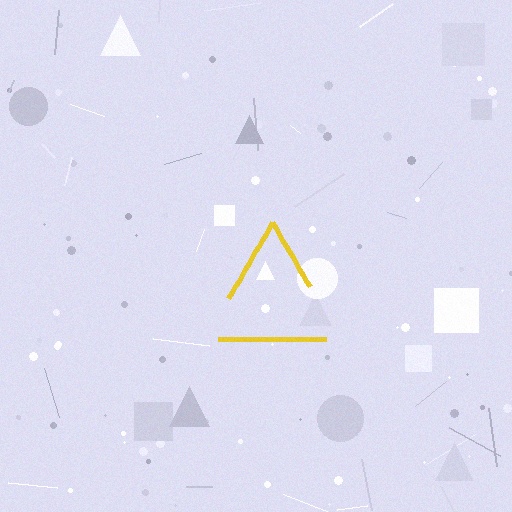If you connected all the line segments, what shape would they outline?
They would outline a triangle.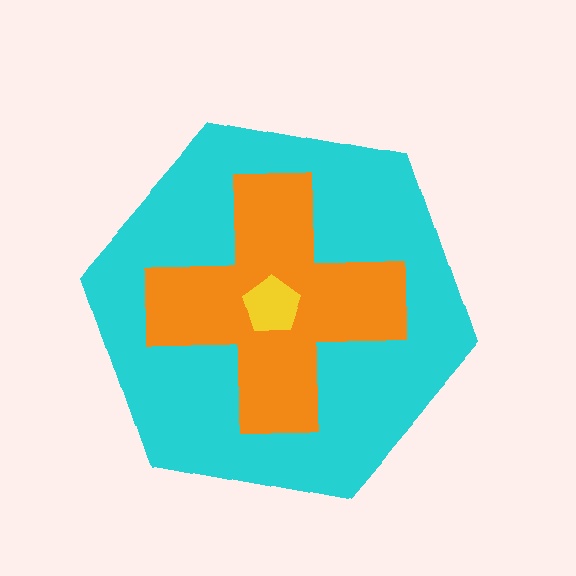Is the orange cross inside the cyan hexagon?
Yes.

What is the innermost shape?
The yellow pentagon.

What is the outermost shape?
The cyan hexagon.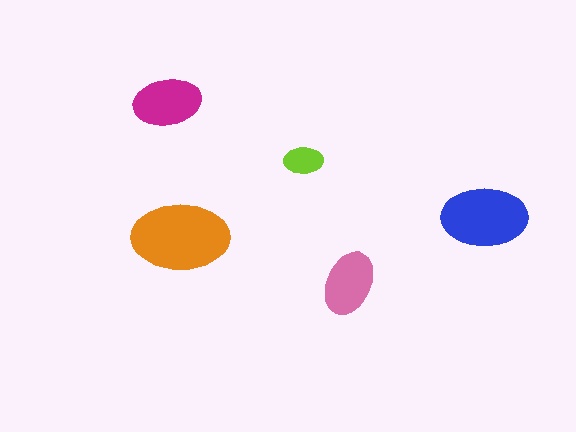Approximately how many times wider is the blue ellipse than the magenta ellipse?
About 1.5 times wider.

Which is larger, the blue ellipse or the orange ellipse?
The orange one.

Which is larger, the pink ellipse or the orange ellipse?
The orange one.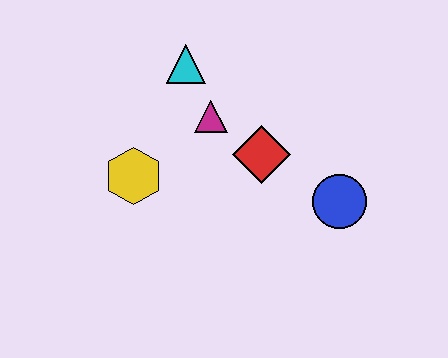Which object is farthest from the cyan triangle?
The blue circle is farthest from the cyan triangle.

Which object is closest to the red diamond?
The magenta triangle is closest to the red diamond.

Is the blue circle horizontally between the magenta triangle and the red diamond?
No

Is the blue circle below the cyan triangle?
Yes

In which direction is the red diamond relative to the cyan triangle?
The red diamond is below the cyan triangle.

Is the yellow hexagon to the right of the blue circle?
No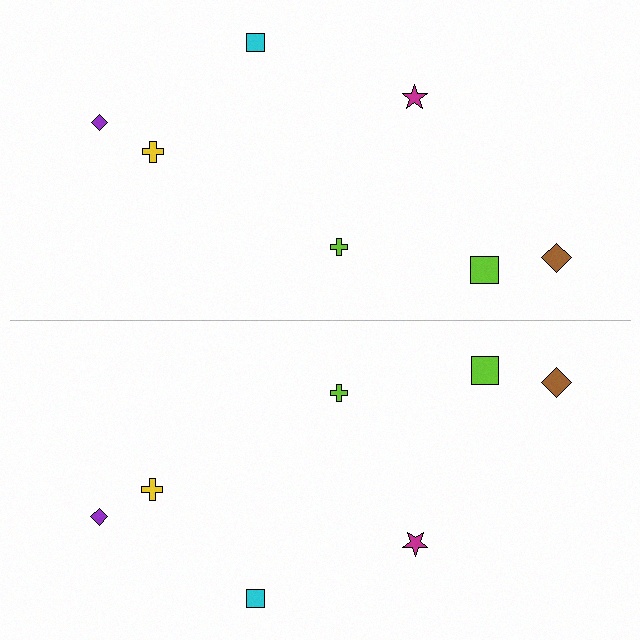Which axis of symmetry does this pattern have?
The pattern has a horizontal axis of symmetry running through the center of the image.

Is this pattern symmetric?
Yes, this pattern has bilateral (reflection) symmetry.